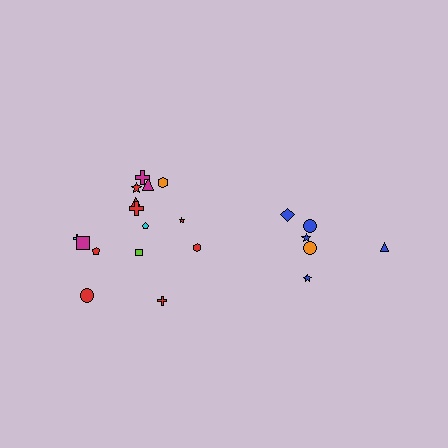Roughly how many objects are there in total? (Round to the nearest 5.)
Roughly 20 objects in total.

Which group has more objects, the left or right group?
The left group.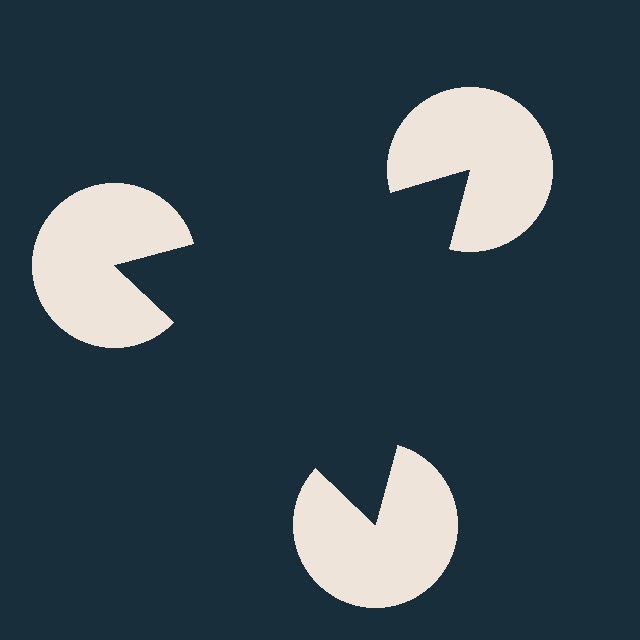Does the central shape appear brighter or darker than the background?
It typically appears slightly darker than the background, even though no actual brightness change is drawn.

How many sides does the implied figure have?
3 sides.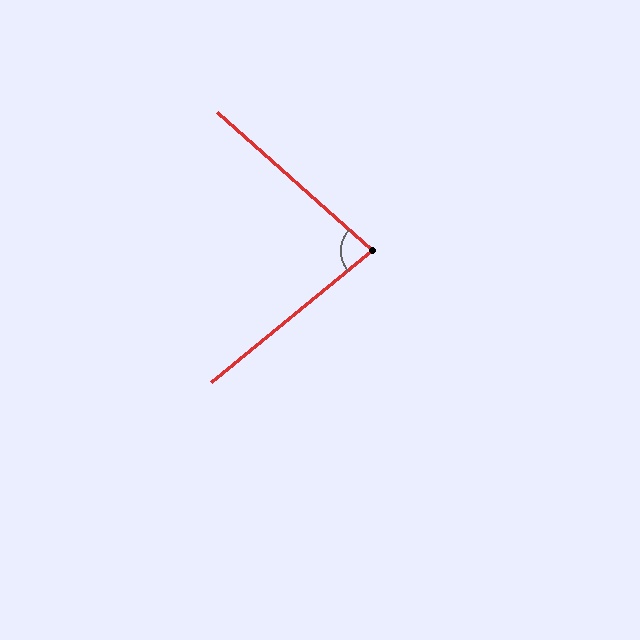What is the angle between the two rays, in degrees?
Approximately 81 degrees.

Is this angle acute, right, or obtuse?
It is acute.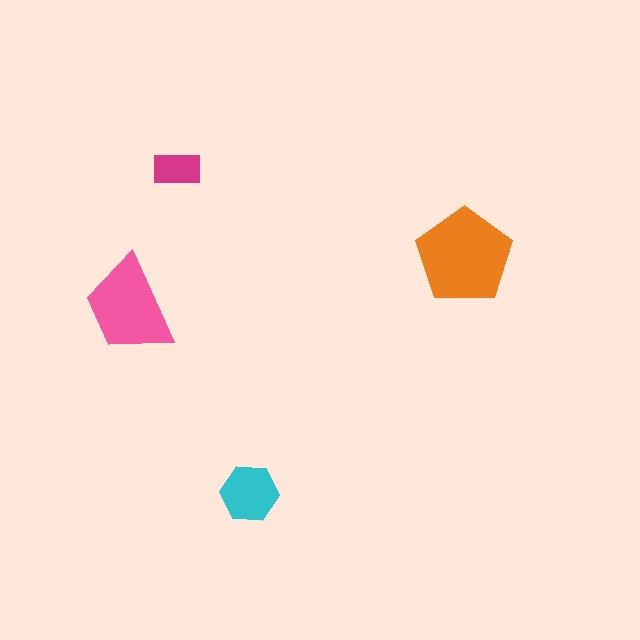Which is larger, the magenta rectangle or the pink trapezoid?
The pink trapezoid.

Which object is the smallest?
The magenta rectangle.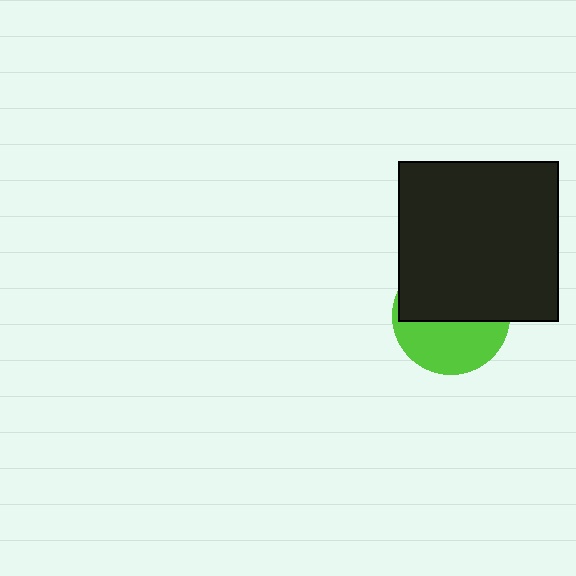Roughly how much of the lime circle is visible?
About half of it is visible (roughly 45%).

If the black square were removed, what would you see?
You would see the complete lime circle.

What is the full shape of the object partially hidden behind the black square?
The partially hidden object is a lime circle.